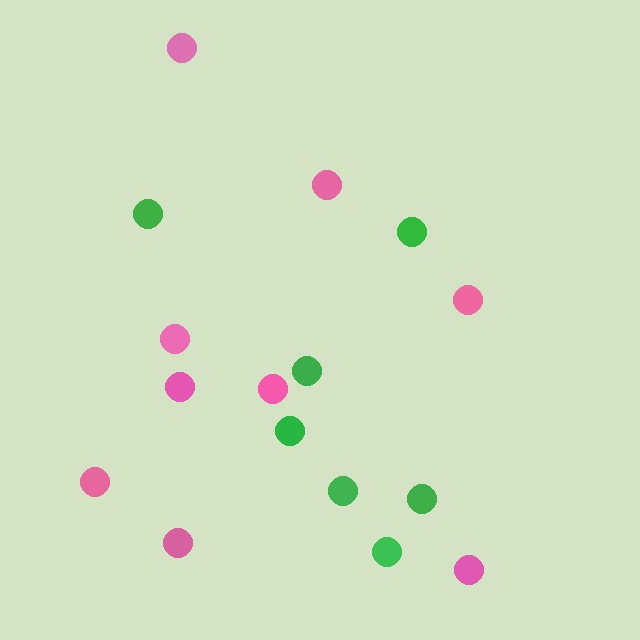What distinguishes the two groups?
There are 2 groups: one group of green circles (7) and one group of pink circles (9).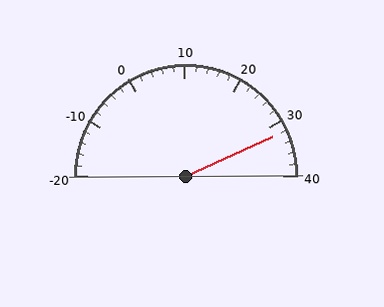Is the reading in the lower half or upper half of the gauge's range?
The reading is in the upper half of the range (-20 to 40).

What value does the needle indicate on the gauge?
The needle indicates approximately 32.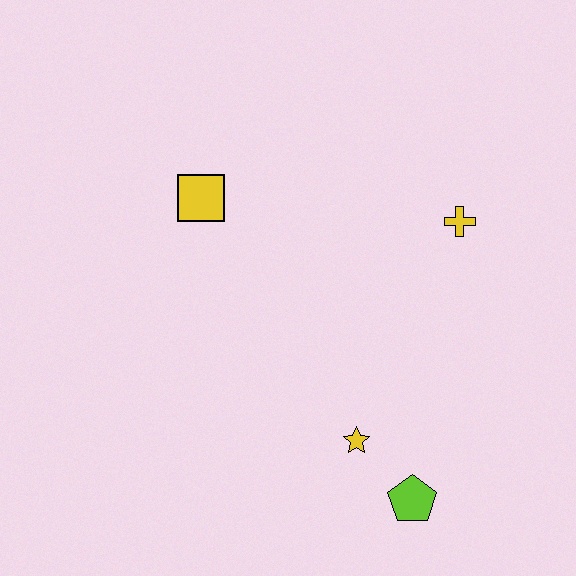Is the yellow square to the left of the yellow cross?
Yes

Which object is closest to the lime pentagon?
The yellow star is closest to the lime pentagon.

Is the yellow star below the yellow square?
Yes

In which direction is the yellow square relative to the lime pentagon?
The yellow square is above the lime pentagon.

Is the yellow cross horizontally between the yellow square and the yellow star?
No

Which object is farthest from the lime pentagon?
The yellow square is farthest from the lime pentagon.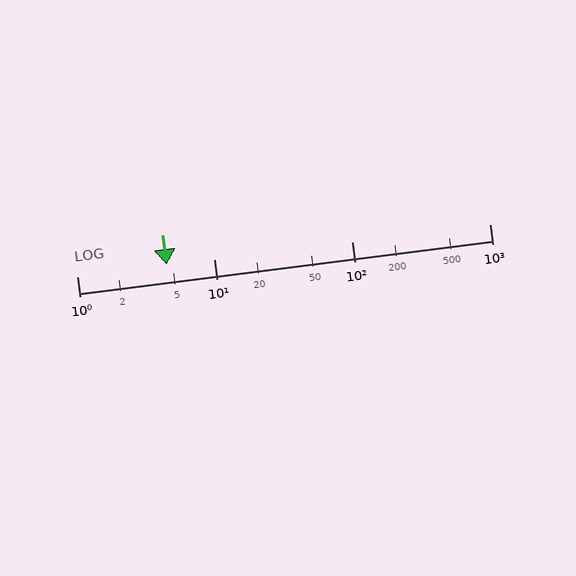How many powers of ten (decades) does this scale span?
The scale spans 3 decades, from 1 to 1000.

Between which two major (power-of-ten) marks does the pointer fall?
The pointer is between 1 and 10.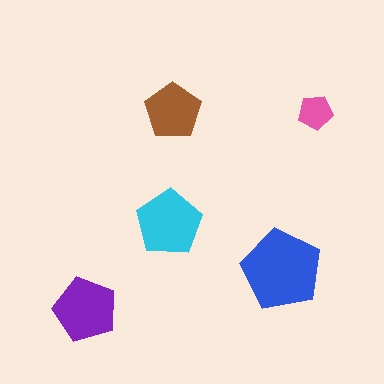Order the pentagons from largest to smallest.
the blue one, the cyan one, the purple one, the brown one, the pink one.